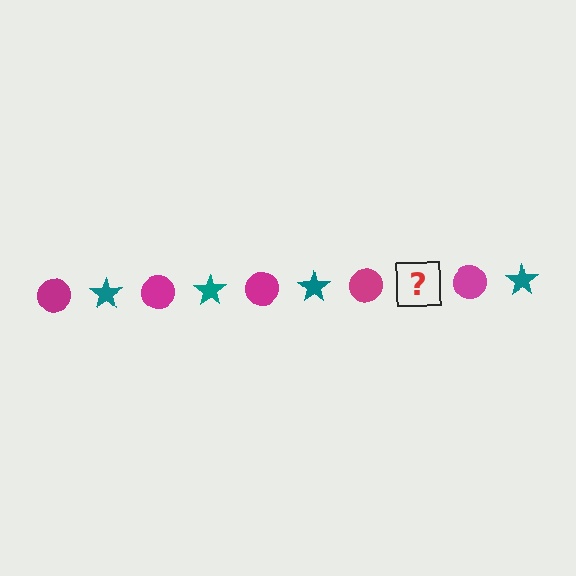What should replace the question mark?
The question mark should be replaced with a teal star.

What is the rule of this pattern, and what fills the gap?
The rule is that the pattern alternates between magenta circle and teal star. The gap should be filled with a teal star.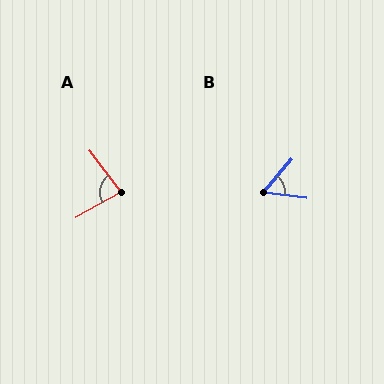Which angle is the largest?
A, at approximately 82 degrees.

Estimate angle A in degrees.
Approximately 82 degrees.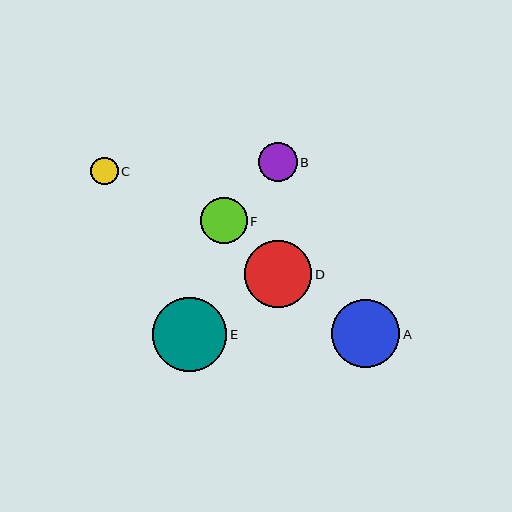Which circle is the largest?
Circle E is the largest with a size of approximately 74 pixels.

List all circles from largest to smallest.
From largest to smallest: E, A, D, F, B, C.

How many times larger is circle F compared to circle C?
Circle F is approximately 1.7 times the size of circle C.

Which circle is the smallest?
Circle C is the smallest with a size of approximately 27 pixels.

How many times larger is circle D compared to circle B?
Circle D is approximately 1.7 times the size of circle B.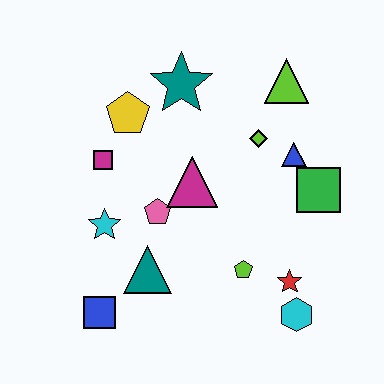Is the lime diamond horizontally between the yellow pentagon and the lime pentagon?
No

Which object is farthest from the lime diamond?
The blue square is farthest from the lime diamond.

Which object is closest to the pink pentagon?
The magenta triangle is closest to the pink pentagon.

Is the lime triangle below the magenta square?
No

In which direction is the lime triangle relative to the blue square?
The lime triangle is above the blue square.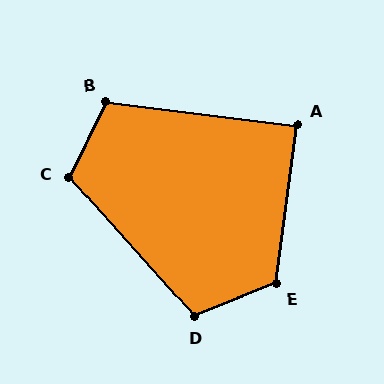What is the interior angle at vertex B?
Approximately 110 degrees (obtuse).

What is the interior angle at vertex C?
Approximately 111 degrees (obtuse).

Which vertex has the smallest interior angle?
A, at approximately 89 degrees.